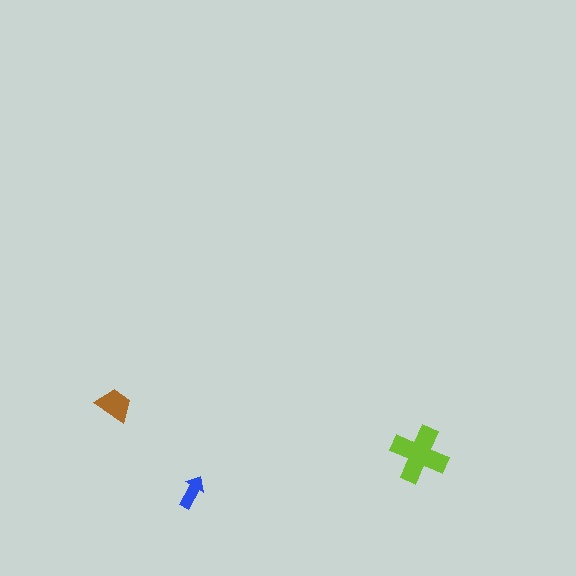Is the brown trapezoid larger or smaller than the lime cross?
Smaller.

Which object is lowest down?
The blue arrow is bottommost.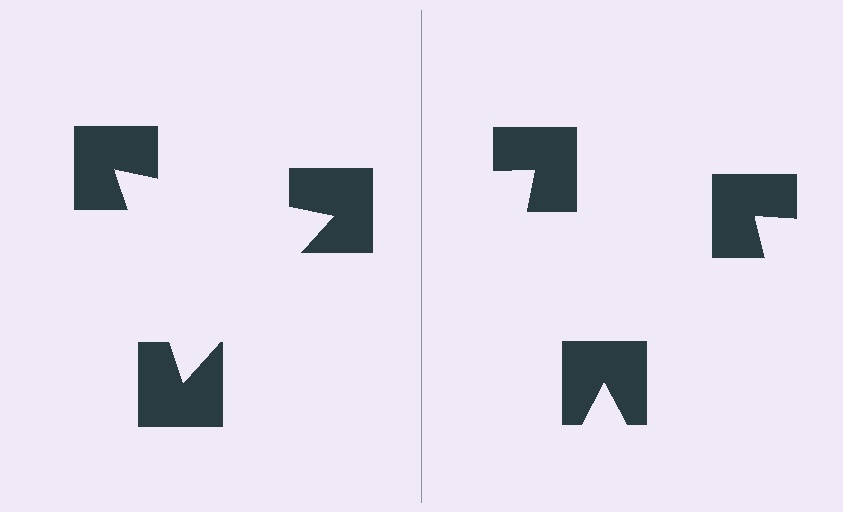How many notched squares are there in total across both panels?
6 — 3 on each side.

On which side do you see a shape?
An illusory triangle appears on the left side. On the right side the wedge cuts are rotated, so no coherent shape forms.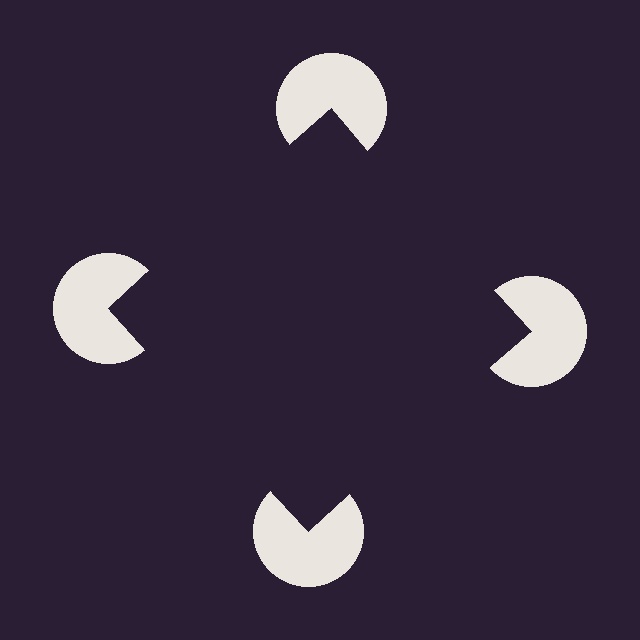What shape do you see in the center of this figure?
An illusory square — its edges are inferred from the aligned wedge cuts in the pac-man discs, not physically drawn.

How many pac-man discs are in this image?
There are 4 — one at each vertex of the illusory square.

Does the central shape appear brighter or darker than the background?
It typically appears slightly darker than the background, even though no actual brightness change is drawn.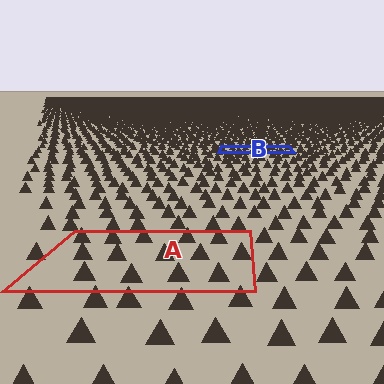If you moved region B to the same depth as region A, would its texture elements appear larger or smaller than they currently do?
They would appear larger. At a closer depth, the same texture elements are projected at a bigger on-screen size.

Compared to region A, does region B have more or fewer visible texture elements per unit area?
Region B has more texture elements per unit area — they are packed more densely because it is farther away.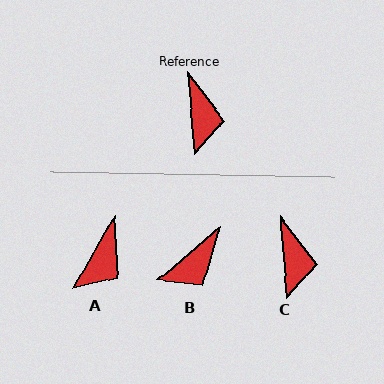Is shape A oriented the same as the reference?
No, it is off by about 34 degrees.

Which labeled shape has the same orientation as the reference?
C.